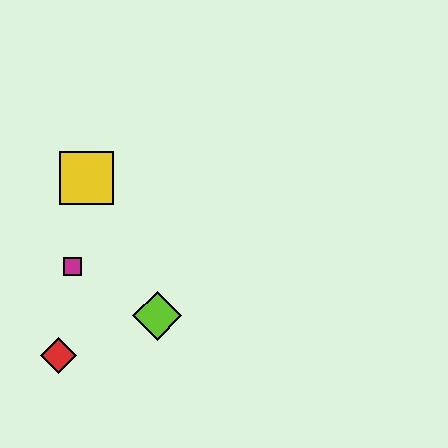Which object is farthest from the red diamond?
The yellow square is farthest from the red diamond.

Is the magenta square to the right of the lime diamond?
No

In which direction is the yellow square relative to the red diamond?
The yellow square is above the red diamond.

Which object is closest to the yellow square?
The magenta square is closest to the yellow square.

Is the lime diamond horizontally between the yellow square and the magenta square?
No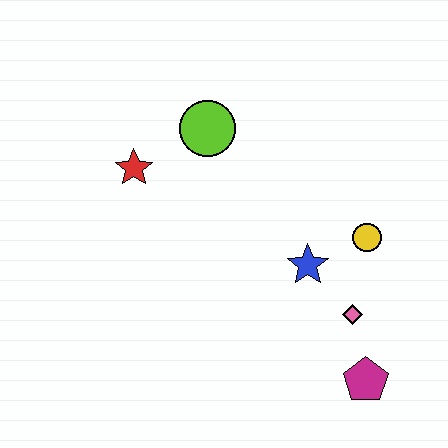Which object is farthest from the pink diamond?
The red star is farthest from the pink diamond.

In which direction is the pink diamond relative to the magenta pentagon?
The pink diamond is above the magenta pentagon.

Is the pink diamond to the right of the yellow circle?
No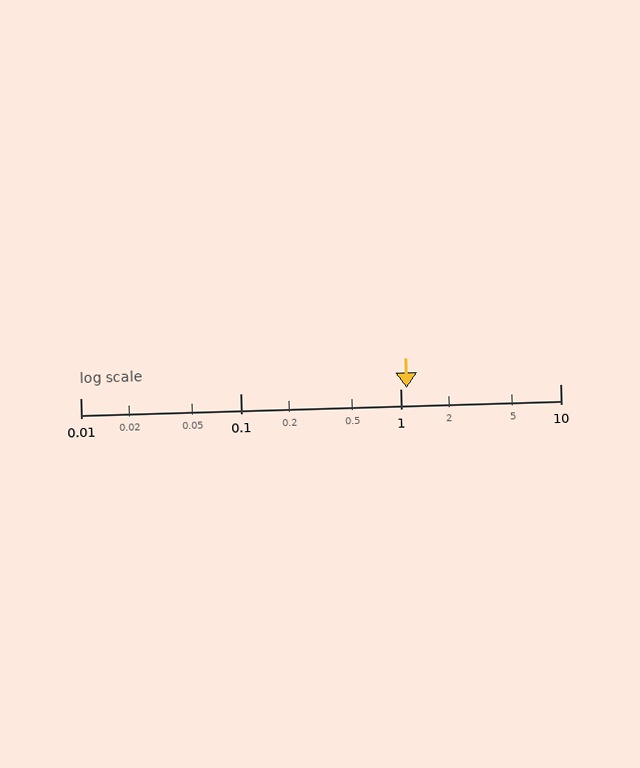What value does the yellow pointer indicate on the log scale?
The pointer indicates approximately 1.1.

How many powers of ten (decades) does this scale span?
The scale spans 3 decades, from 0.01 to 10.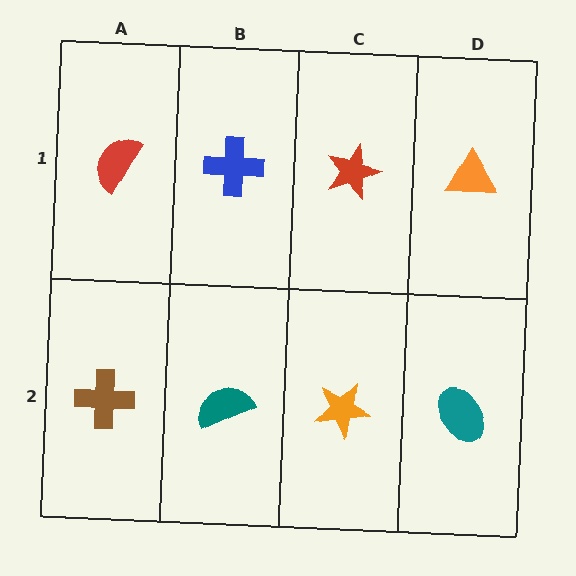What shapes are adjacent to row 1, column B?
A teal semicircle (row 2, column B), a red semicircle (row 1, column A), a red star (row 1, column C).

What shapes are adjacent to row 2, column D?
An orange triangle (row 1, column D), an orange star (row 2, column C).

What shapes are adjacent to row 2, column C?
A red star (row 1, column C), a teal semicircle (row 2, column B), a teal ellipse (row 2, column D).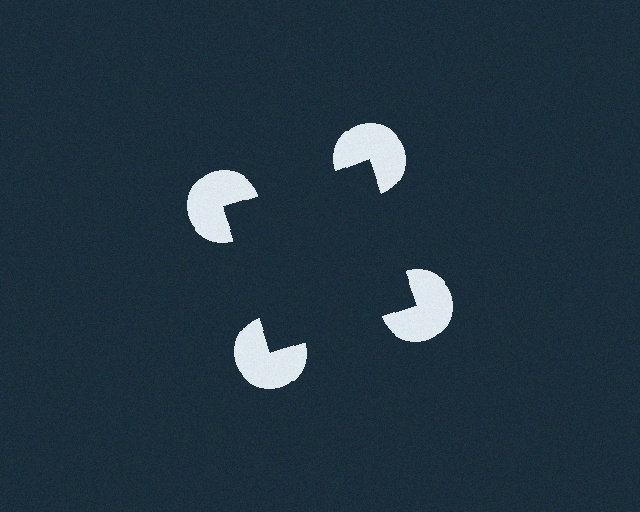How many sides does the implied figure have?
4 sides.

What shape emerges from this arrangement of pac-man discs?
An illusory square — its edges are inferred from the aligned wedge cuts in the pac-man discs, not physically drawn.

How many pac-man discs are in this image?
There are 4 — one at each vertex of the illusory square.